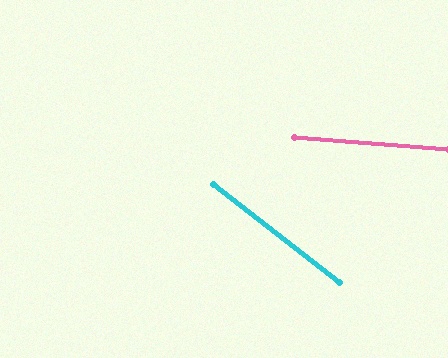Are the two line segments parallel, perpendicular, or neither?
Neither parallel nor perpendicular — they differ by about 33°.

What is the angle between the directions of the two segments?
Approximately 33 degrees.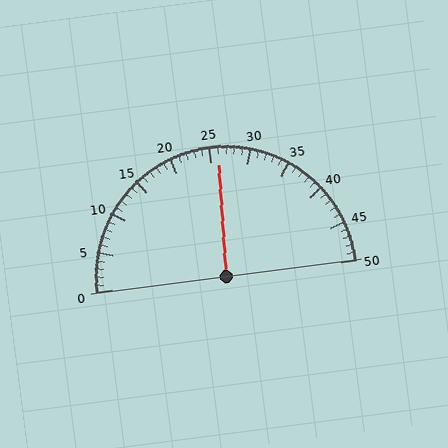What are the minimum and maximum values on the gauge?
The gauge ranges from 0 to 50.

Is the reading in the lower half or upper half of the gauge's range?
The reading is in the upper half of the range (0 to 50).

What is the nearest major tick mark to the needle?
The nearest major tick mark is 25.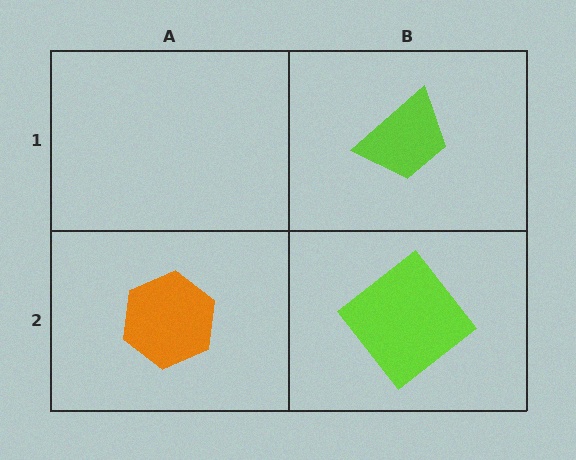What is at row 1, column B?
A lime trapezoid.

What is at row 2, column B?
A lime diamond.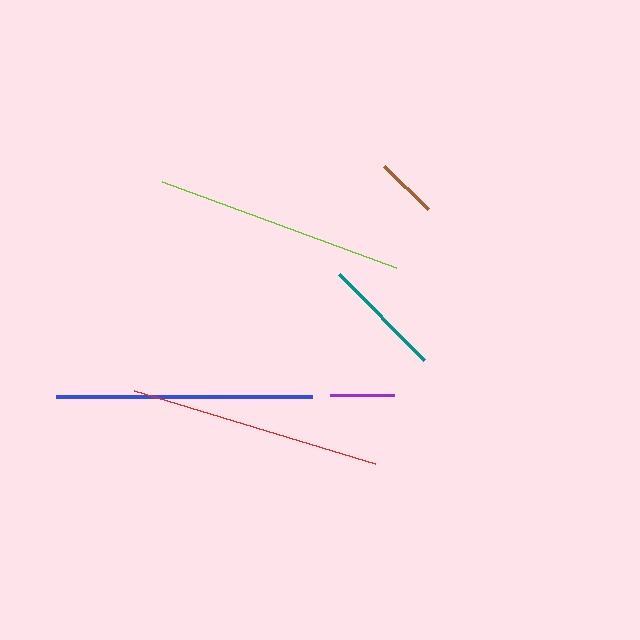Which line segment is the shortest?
The brown line is the shortest at approximately 62 pixels.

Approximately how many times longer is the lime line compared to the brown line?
The lime line is approximately 4.0 times the length of the brown line.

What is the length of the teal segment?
The teal segment is approximately 120 pixels long.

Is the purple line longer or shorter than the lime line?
The lime line is longer than the purple line.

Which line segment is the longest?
The blue line is the longest at approximately 255 pixels.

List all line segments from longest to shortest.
From longest to shortest: blue, red, lime, teal, purple, brown.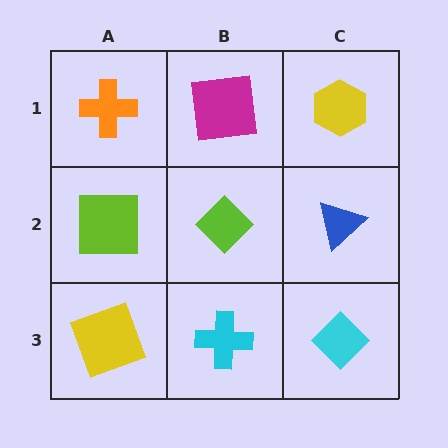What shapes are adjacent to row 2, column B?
A magenta square (row 1, column B), a cyan cross (row 3, column B), a lime square (row 2, column A), a blue triangle (row 2, column C).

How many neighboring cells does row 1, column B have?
3.